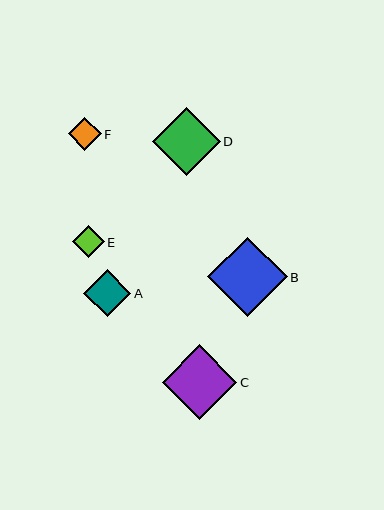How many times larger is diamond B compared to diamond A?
Diamond B is approximately 1.7 times the size of diamond A.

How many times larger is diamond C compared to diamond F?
Diamond C is approximately 2.3 times the size of diamond F.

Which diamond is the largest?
Diamond B is the largest with a size of approximately 79 pixels.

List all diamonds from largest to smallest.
From largest to smallest: B, C, D, A, F, E.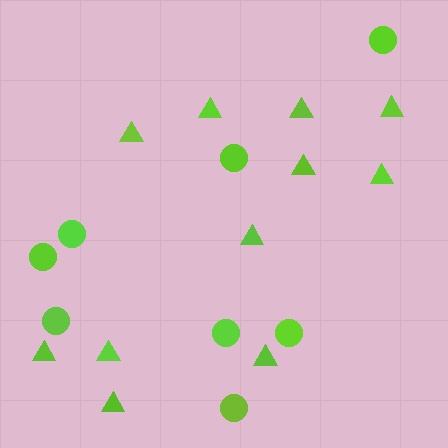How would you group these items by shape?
There are 2 groups: one group of circles (8) and one group of triangles (11).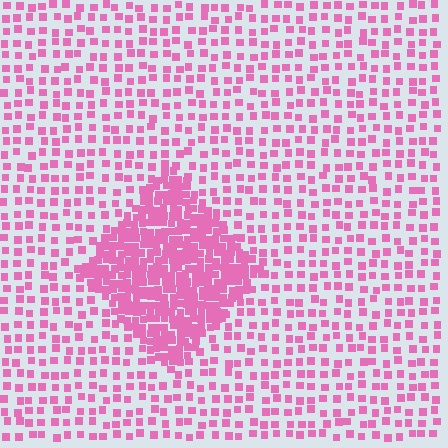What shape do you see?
I see a diamond.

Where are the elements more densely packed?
The elements are more densely packed inside the diamond boundary.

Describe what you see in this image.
The image contains small pink elements arranged at two different densities. A diamond-shaped region is visible where the elements are more densely packed than the surrounding area.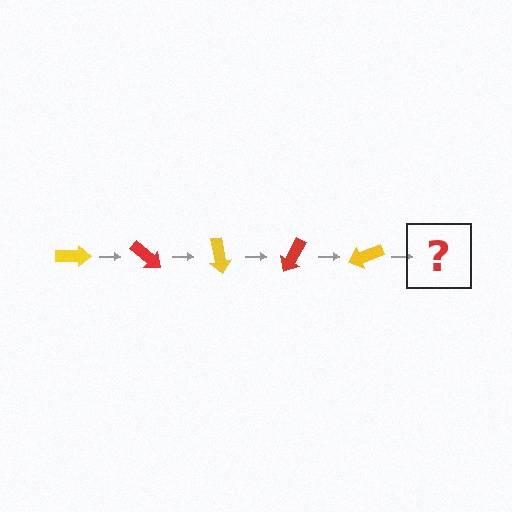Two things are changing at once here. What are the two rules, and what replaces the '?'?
The two rules are that it rotates 40 degrees each step and the color cycles through yellow and red. The '?' should be a red arrow, rotated 200 degrees from the start.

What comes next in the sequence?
The next element should be a red arrow, rotated 200 degrees from the start.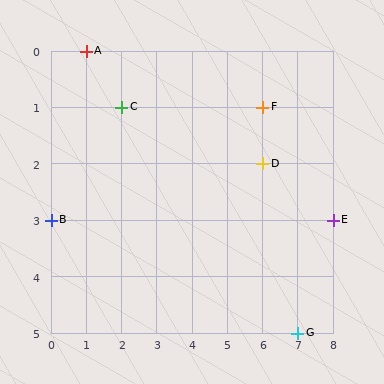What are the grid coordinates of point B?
Point B is at grid coordinates (0, 3).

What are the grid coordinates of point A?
Point A is at grid coordinates (1, 0).